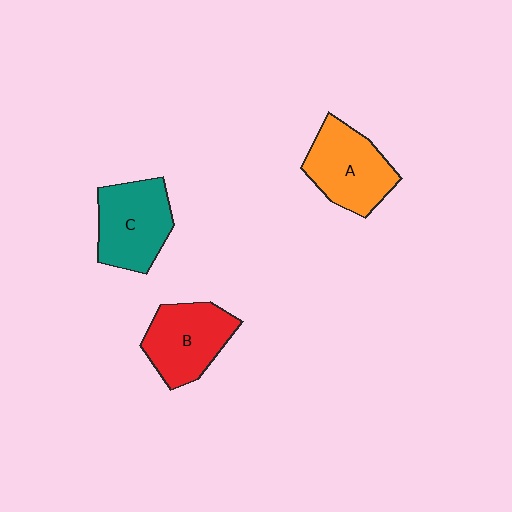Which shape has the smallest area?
Shape B (red).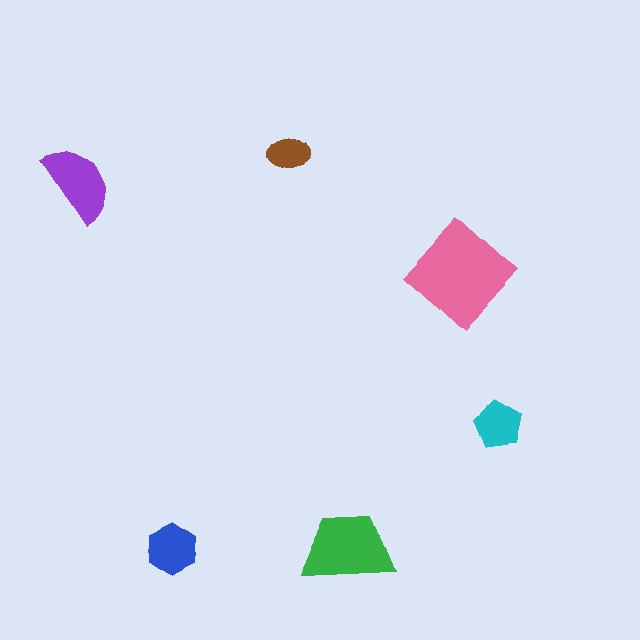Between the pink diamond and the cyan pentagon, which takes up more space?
The pink diamond.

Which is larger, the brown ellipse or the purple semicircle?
The purple semicircle.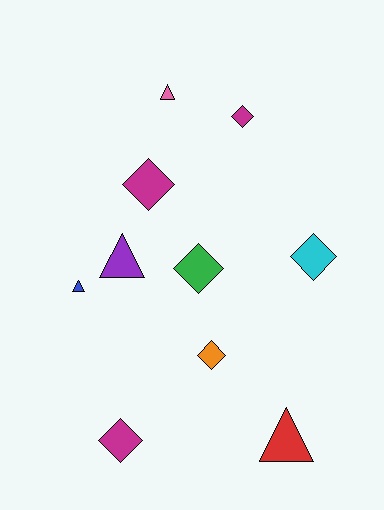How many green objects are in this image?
There is 1 green object.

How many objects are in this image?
There are 10 objects.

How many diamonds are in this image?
There are 6 diamonds.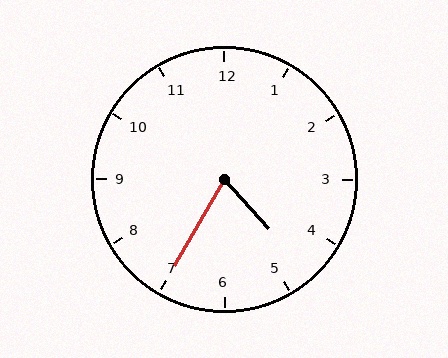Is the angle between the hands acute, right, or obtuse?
It is acute.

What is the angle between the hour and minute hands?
Approximately 72 degrees.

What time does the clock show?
4:35.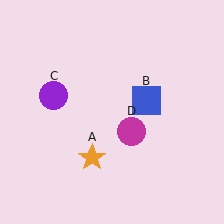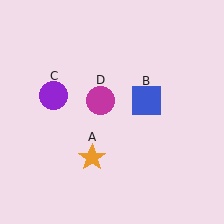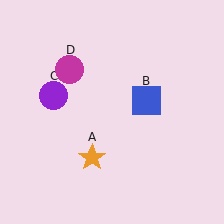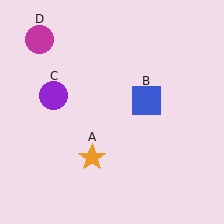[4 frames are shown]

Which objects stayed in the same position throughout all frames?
Orange star (object A) and blue square (object B) and purple circle (object C) remained stationary.